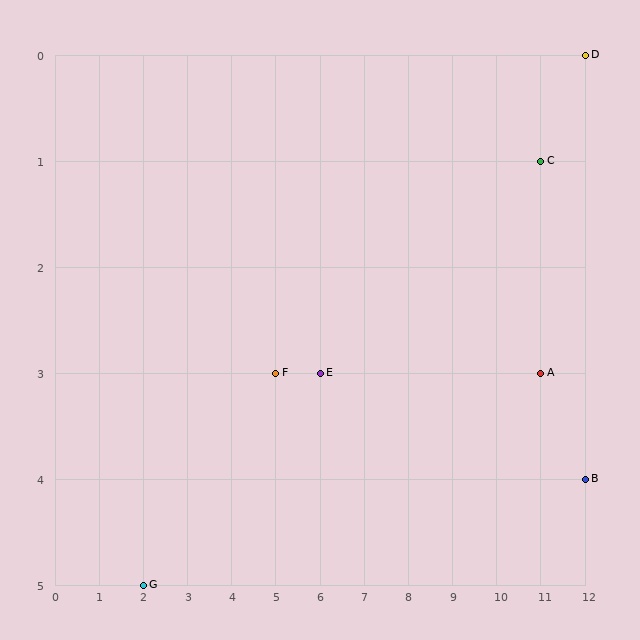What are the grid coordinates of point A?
Point A is at grid coordinates (11, 3).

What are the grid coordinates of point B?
Point B is at grid coordinates (12, 4).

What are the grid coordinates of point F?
Point F is at grid coordinates (5, 3).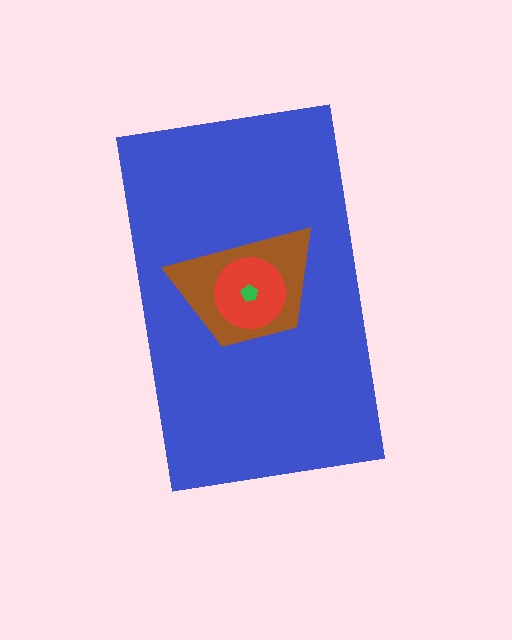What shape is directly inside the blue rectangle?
The brown trapezoid.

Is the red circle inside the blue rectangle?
Yes.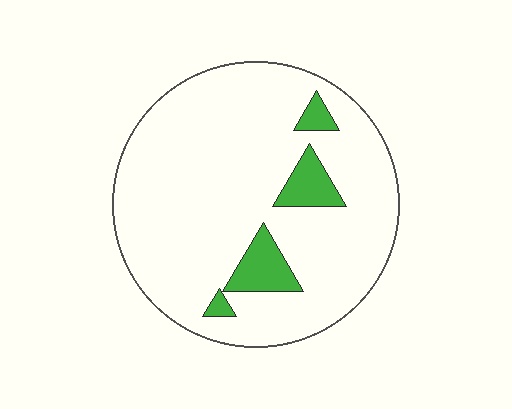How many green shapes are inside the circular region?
4.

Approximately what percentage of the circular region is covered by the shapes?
Approximately 10%.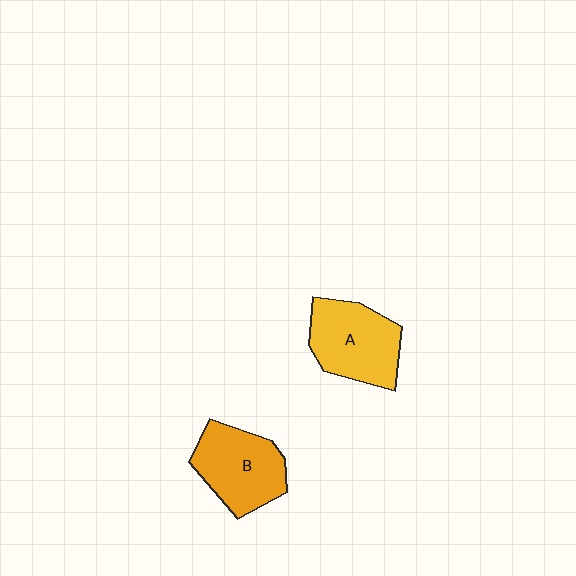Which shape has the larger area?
Shape A (yellow).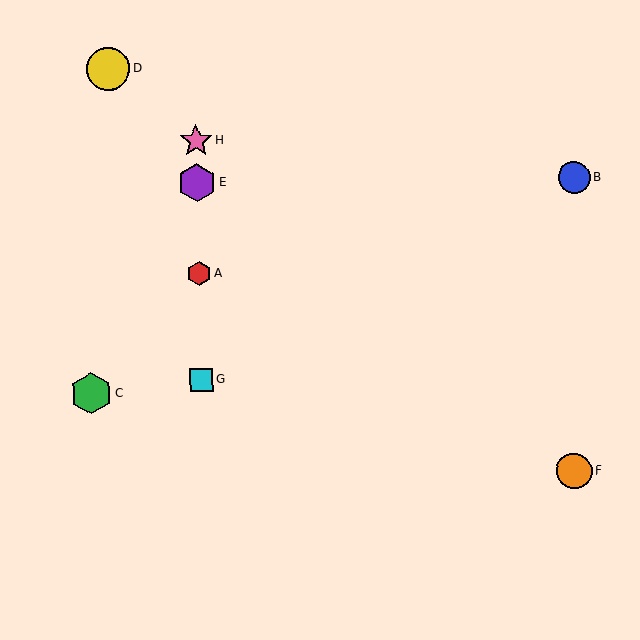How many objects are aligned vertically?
4 objects (A, E, G, H) are aligned vertically.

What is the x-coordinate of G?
Object G is at x≈201.